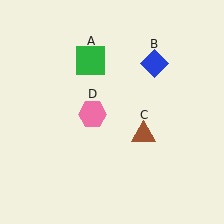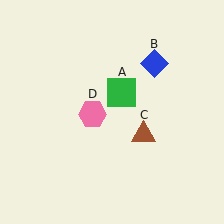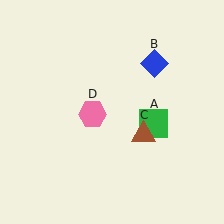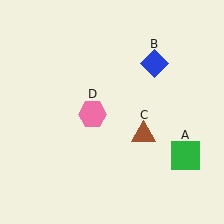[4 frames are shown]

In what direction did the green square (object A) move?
The green square (object A) moved down and to the right.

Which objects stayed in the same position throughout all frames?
Blue diamond (object B) and brown triangle (object C) and pink hexagon (object D) remained stationary.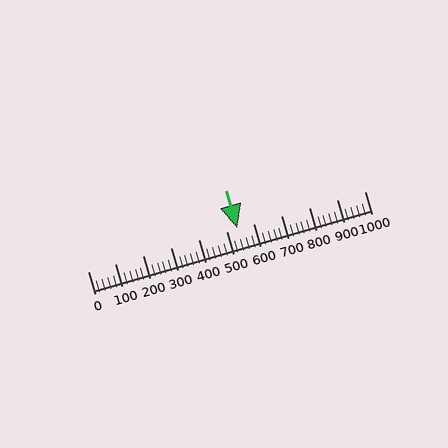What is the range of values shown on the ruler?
The ruler shows values from 0 to 1000.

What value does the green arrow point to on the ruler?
The green arrow points to approximately 540.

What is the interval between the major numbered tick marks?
The major tick marks are spaced 100 units apart.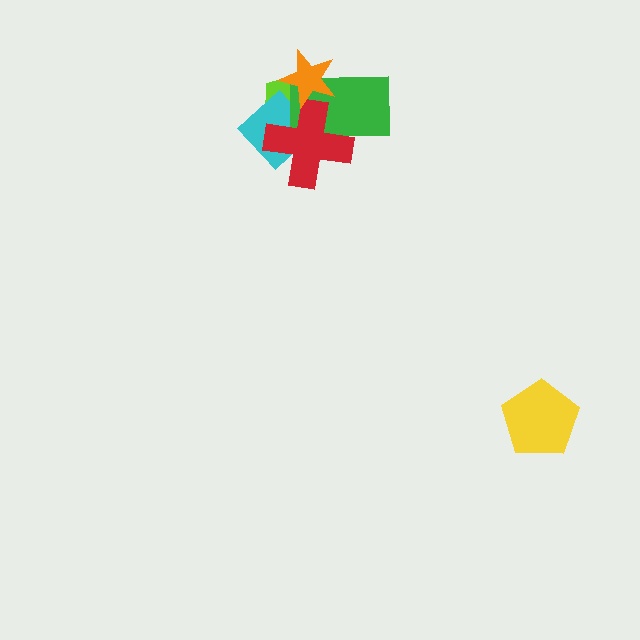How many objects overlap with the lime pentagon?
4 objects overlap with the lime pentagon.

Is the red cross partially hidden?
Yes, it is partially covered by another shape.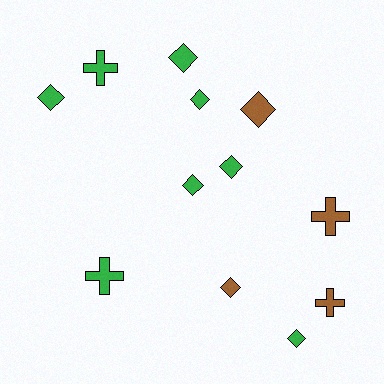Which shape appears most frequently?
Diamond, with 8 objects.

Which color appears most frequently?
Green, with 8 objects.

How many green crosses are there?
There are 2 green crosses.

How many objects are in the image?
There are 12 objects.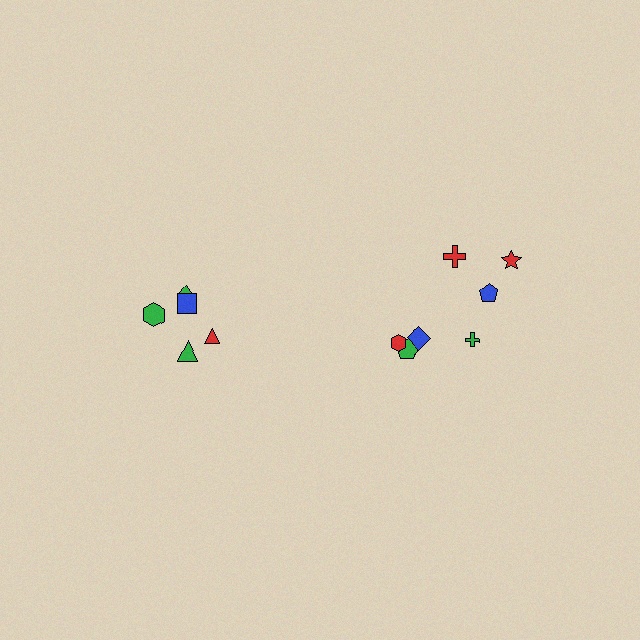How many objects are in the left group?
There are 5 objects.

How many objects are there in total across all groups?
There are 12 objects.